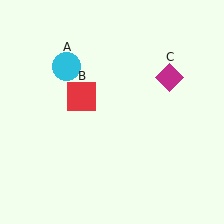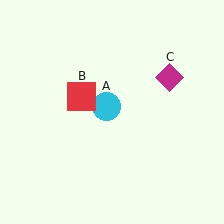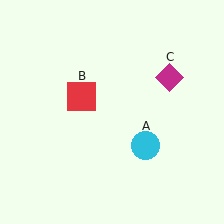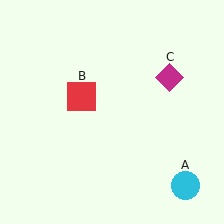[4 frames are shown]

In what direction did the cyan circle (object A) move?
The cyan circle (object A) moved down and to the right.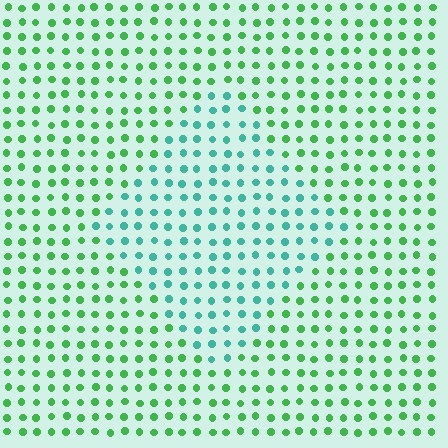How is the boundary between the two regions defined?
The boundary is defined purely by a slight shift in hue (about 42 degrees). Spacing, size, and orientation are identical on both sides.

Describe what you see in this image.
The image is filled with small green elements in a uniform arrangement. A diamond-shaped region is visible where the elements are tinted to a slightly different hue, forming a subtle color boundary.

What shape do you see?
I see a diamond.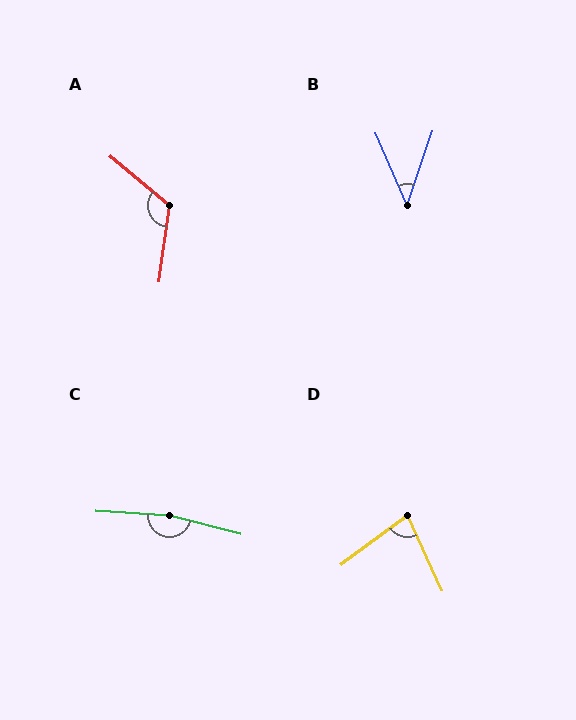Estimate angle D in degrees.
Approximately 78 degrees.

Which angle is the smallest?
B, at approximately 42 degrees.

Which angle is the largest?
C, at approximately 169 degrees.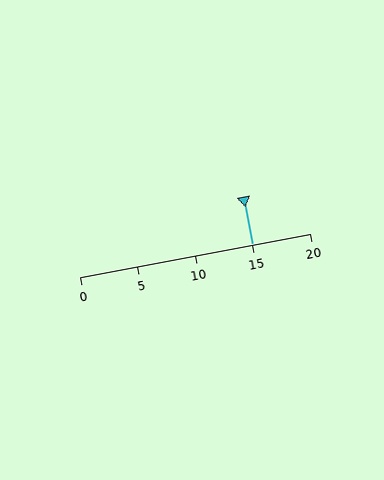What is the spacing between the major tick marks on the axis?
The major ticks are spaced 5 apart.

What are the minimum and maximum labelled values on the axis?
The axis runs from 0 to 20.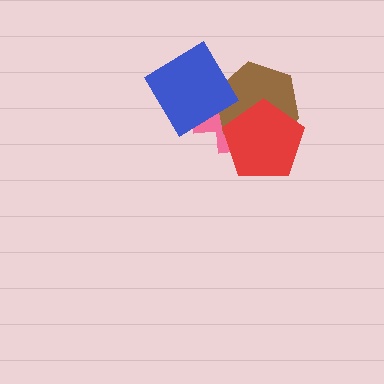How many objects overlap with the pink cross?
3 objects overlap with the pink cross.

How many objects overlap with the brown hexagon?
3 objects overlap with the brown hexagon.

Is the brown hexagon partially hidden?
Yes, it is partially covered by another shape.